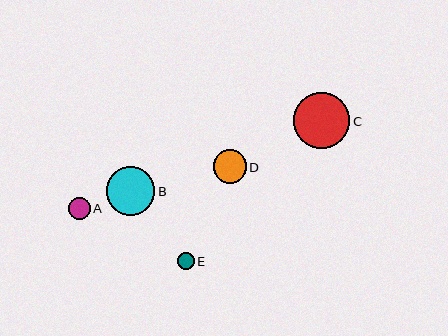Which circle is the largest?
Circle C is the largest with a size of approximately 56 pixels.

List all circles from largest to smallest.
From largest to smallest: C, B, D, A, E.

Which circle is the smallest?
Circle E is the smallest with a size of approximately 17 pixels.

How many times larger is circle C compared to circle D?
Circle C is approximately 1.7 times the size of circle D.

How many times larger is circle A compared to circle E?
Circle A is approximately 1.3 times the size of circle E.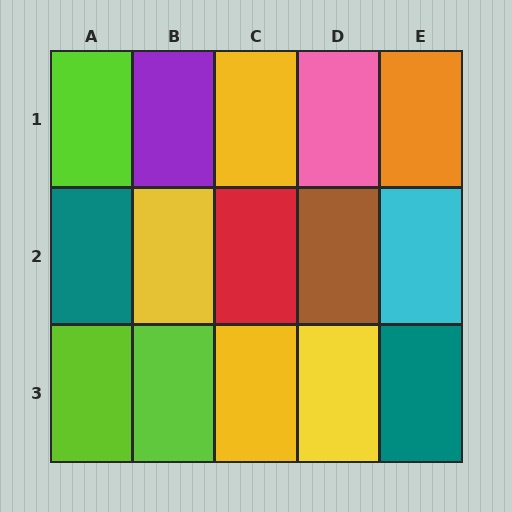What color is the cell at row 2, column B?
Yellow.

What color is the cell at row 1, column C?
Yellow.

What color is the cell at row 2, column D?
Brown.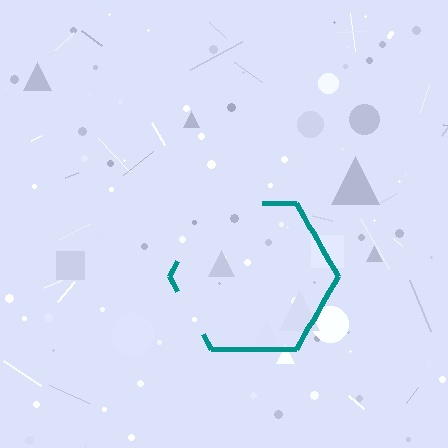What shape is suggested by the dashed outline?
The dashed outline suggests a hexagon.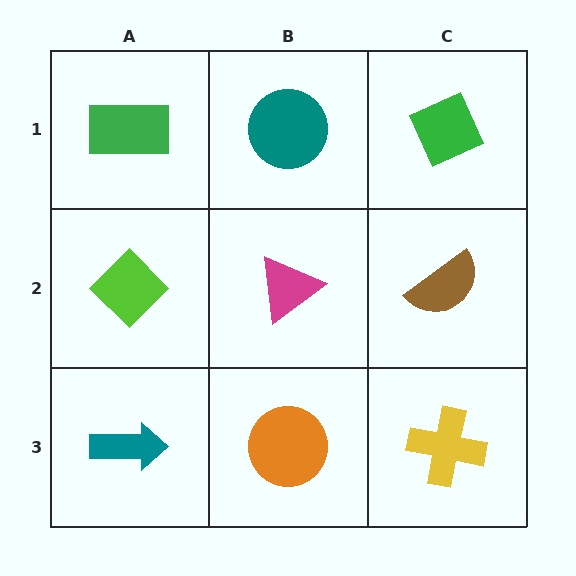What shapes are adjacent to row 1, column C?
A brown semicircle (row 2, column C), a teal circle (row 1, column B).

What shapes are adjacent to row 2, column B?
A teal circle (row 1, column B), an orange circle (row 3, column B), a lime diamond (row 2, column A), a brown semicircle (row 2, column C).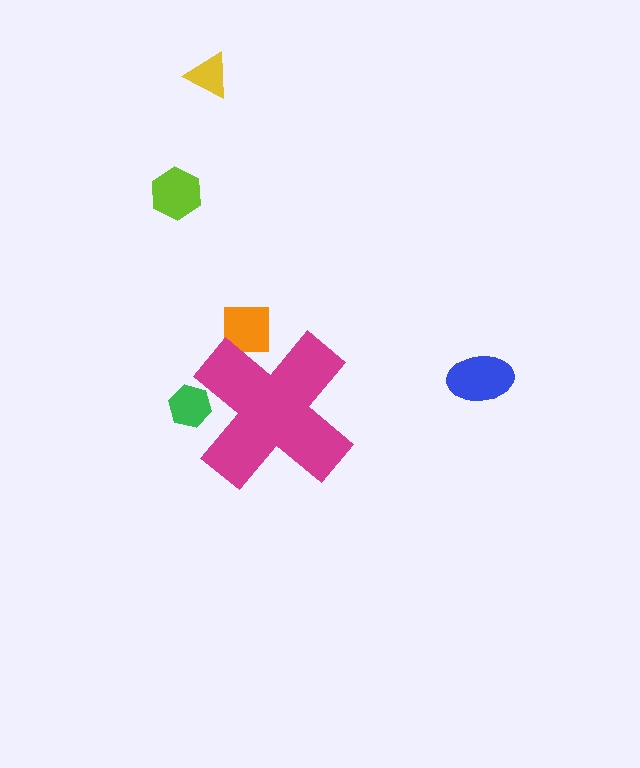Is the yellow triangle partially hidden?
No, the yellow triangle is fully visible.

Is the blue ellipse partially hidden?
No, the blue ellipse is fully visible.